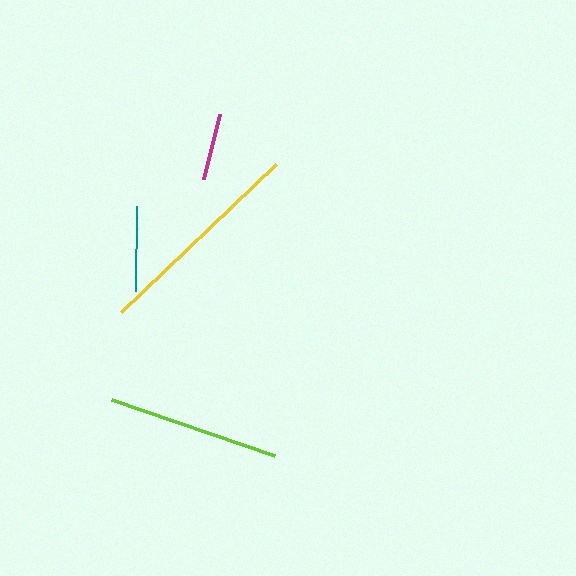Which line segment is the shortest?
The magenta line is the shortest at approximately 66 pixels.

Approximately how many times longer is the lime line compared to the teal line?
The lime line is approximately 2.0 times the length of the teal line.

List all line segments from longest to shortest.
From longest to shortest: yellow, lime, teal, magenta.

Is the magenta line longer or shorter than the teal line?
The teal line is longer than the magenta line.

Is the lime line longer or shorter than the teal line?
The lime line is longer than the teal line.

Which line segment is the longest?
The yellow line is the longest at approximately 215 pixels.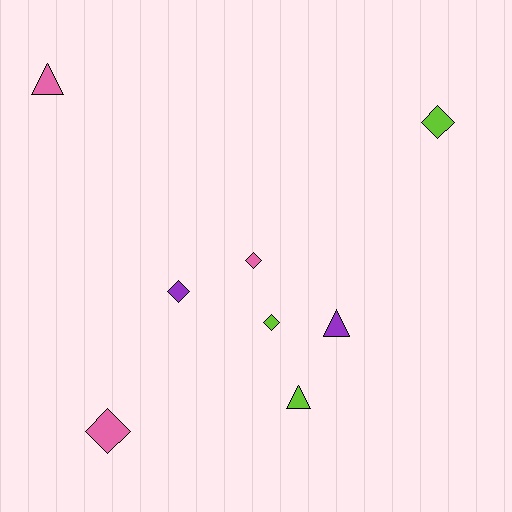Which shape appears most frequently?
Diamond, with 5 objects.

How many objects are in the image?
There are 8 objects.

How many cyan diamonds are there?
There are no cyan diamonds.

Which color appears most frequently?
Lime, with 3 objects.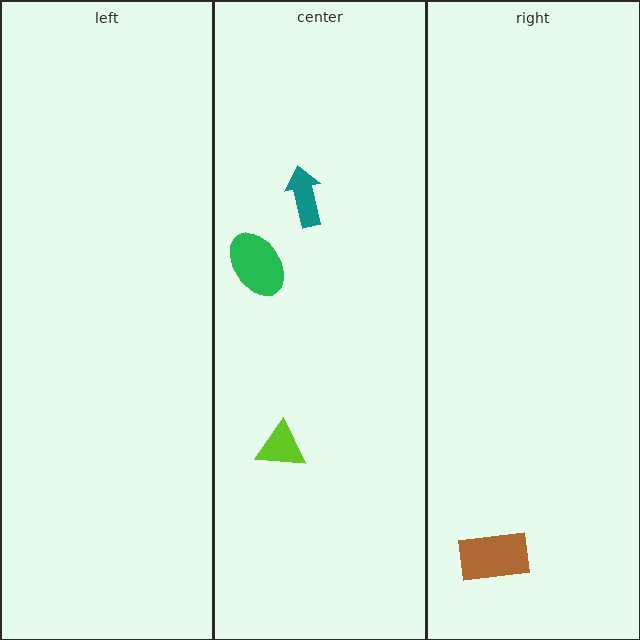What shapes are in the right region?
The brown rectangle.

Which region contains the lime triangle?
The center region.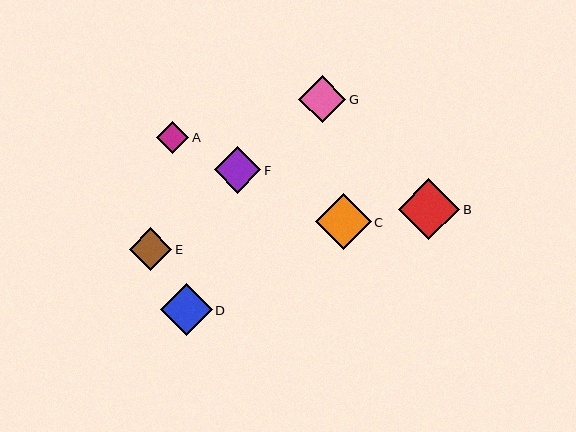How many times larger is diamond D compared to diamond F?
Diamond D is approximately 1.1 times the size of diamond F.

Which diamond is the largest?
Diamond B is the largest with a size of approximately 61 pixels.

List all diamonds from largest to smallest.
From largest to smallest: B, C, D, G, F, E, A.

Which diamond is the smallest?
Diamond A is the smallest with a size of approximately 32 pixels.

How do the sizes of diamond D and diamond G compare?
Diamond D and diamond G are approximately the same size.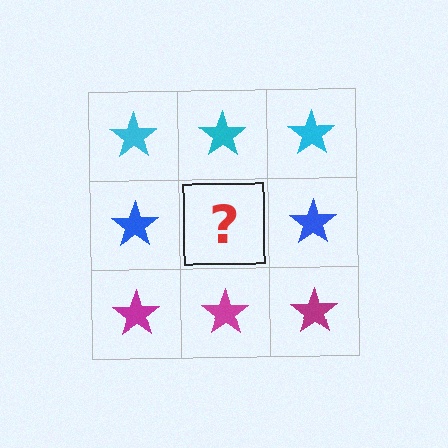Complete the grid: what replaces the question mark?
The question mark should be replaced with a blue star.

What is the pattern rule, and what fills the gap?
The rule is that each row has a consistent color. The gap should be filled with a blue star.